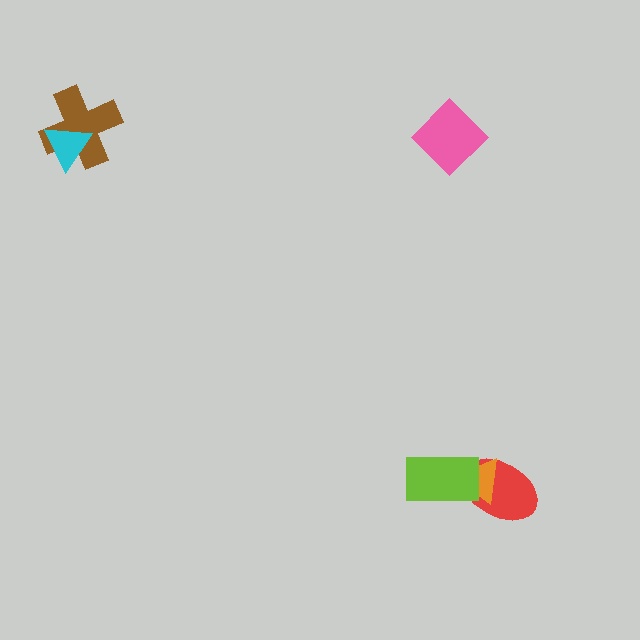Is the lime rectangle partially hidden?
No, no other shape covers it.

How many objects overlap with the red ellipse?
2 objects overlap with the red ellipse.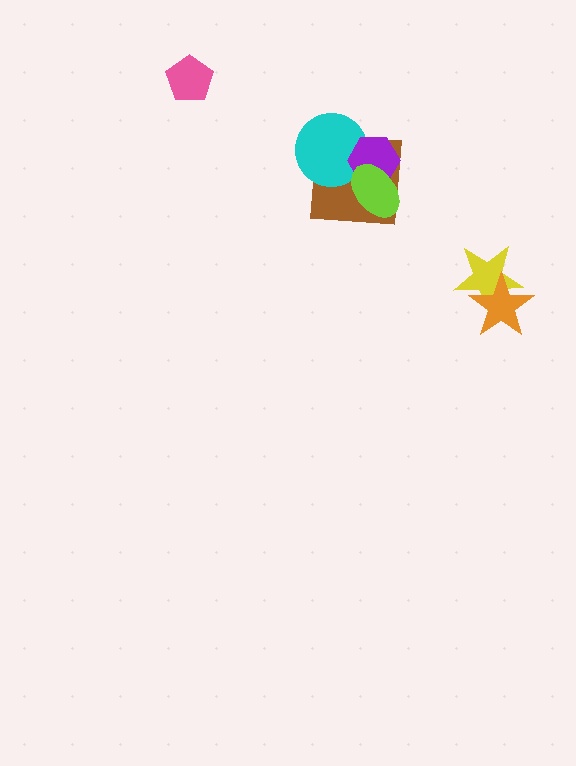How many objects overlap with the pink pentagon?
0 objects overlap with the pink pentagon.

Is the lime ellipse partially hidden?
No, no other shape covers it.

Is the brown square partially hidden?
Yes, it is partially covered by another shape.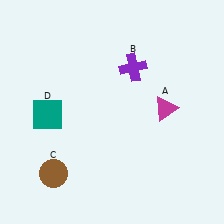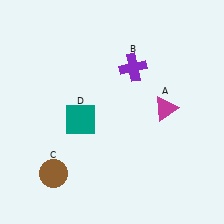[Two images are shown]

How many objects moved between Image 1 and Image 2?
1 object moved between the two images.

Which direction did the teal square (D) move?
The teal square (D) moved right.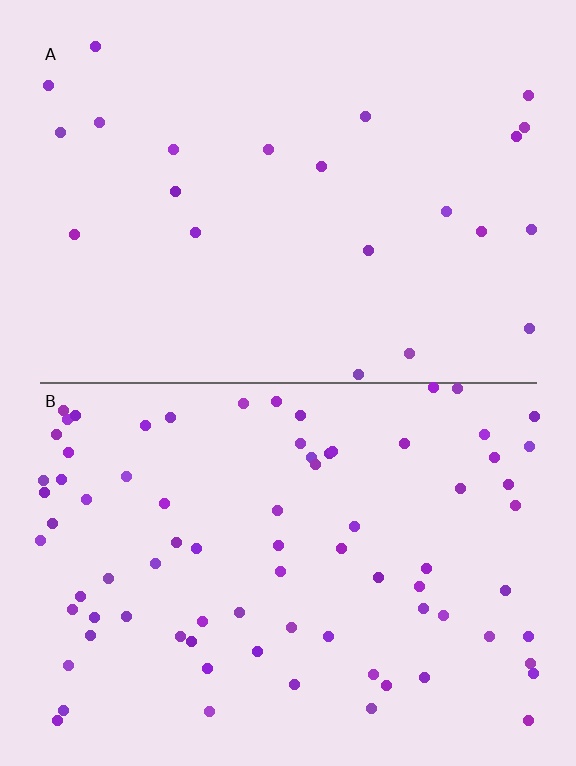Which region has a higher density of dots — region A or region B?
B (the bottom).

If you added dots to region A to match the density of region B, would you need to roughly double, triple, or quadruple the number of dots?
Approximately quadruple.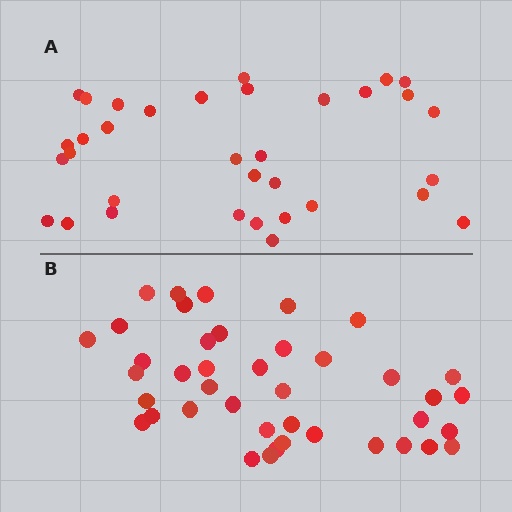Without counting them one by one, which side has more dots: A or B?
Region B (the bottom region) has more dots.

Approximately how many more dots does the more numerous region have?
Region B has roughly 8 or so more dots than region A.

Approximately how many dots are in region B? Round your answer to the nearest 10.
About 40 dots. (The exact count is 41, which rounds to 40.)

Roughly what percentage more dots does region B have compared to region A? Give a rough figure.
About 20% more.